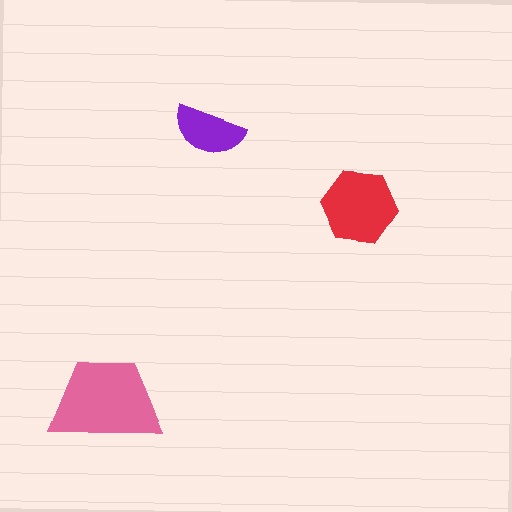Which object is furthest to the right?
The red hexagon is rightmost.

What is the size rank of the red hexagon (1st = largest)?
2nd.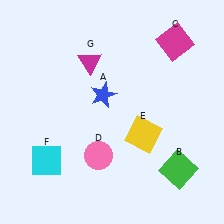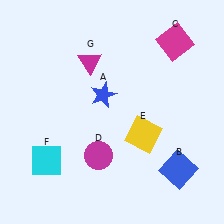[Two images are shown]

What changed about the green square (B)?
In Image 1, B is green. In Image 2, it changed to blue.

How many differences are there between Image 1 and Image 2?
There are 2 differences between the two images.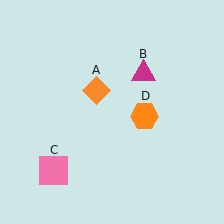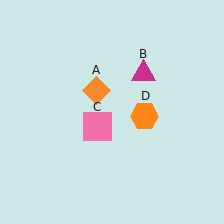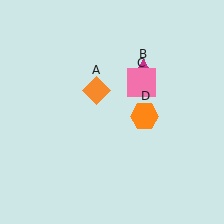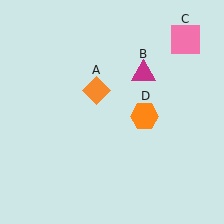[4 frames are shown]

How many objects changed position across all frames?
1 object changed position: pink square (object C).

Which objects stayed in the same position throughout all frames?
Orange diamond (object A) and magenta triangle (object B) and orange hexagon (object D) remained stationary.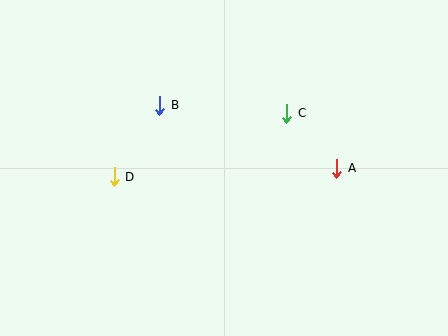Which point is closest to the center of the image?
Point C at (287, 113) is closest to the center.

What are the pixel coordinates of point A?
Point A is at (337, 168).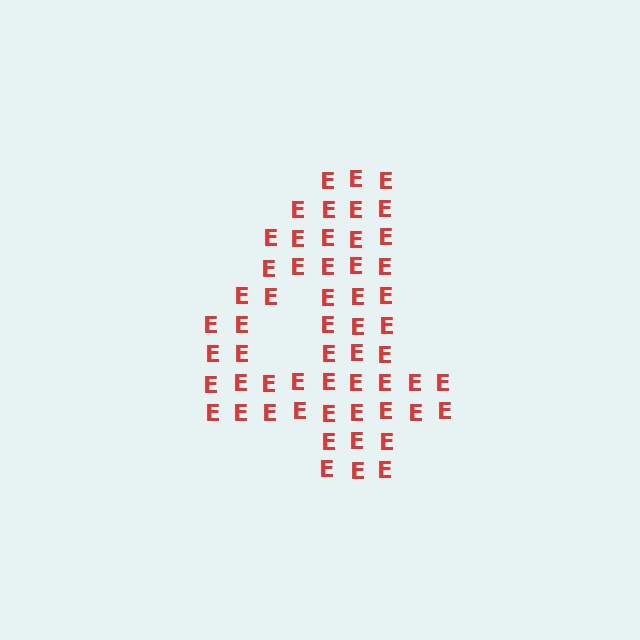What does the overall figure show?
The overall figure shows the digit 4.